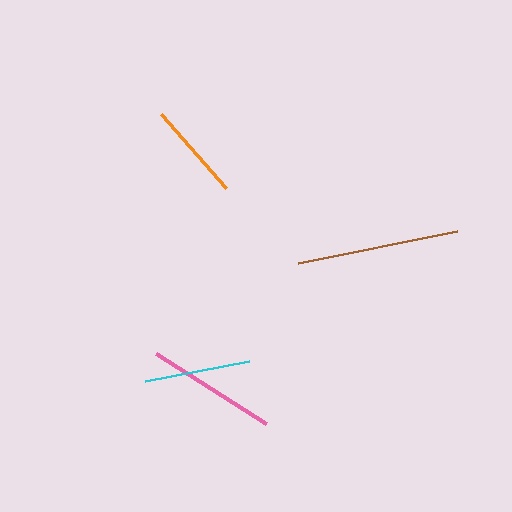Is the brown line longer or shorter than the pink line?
The brown line is longer than the pink line.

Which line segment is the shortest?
The orange line is the shortest at approximately 99 pixels.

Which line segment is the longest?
The brown line is the longest at approximately 162 pixels.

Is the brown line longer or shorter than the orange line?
The brown line is longer than the orange line.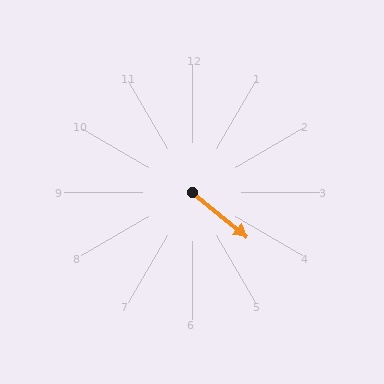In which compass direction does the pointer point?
Southeast.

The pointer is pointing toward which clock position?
Roughly 4 o'clock.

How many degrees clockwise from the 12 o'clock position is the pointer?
Approximately 130 degrees.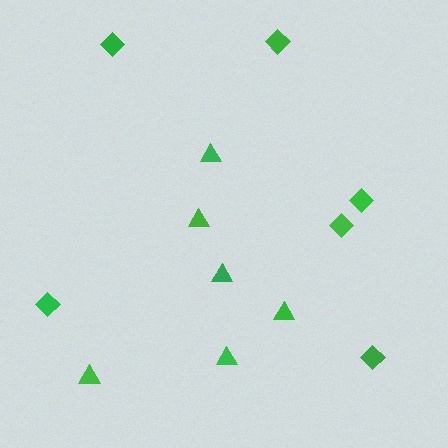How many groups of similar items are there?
There are 2 groups: one group of diamonds (6) and one group of triangles (6).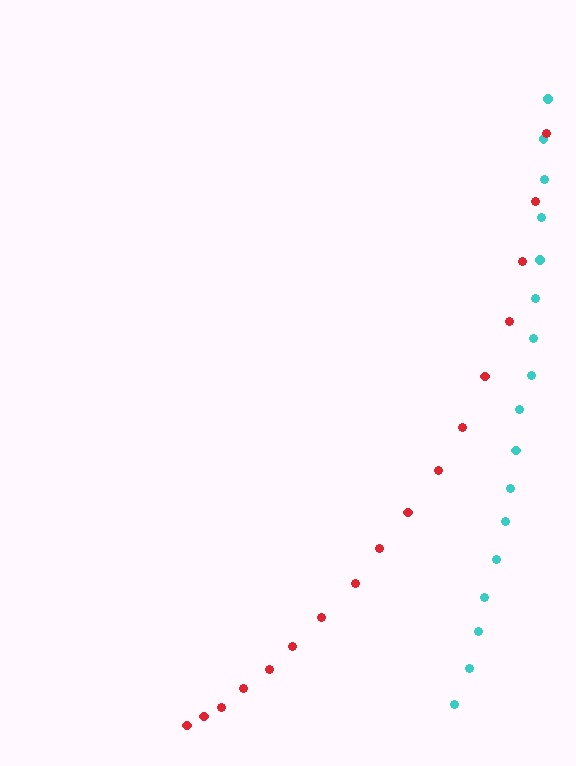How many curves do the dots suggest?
There are 2 distinct paths.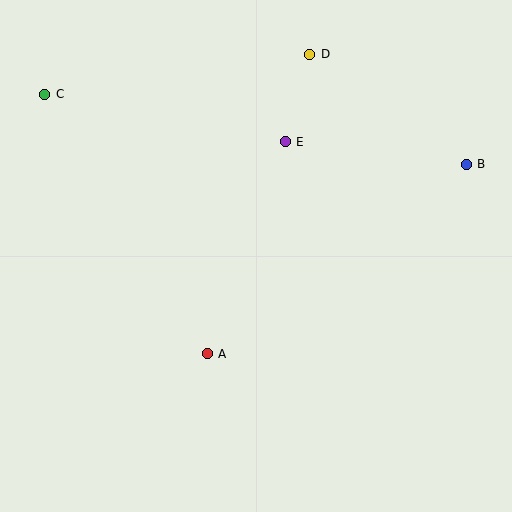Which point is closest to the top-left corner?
Point C is closest to the top-left corner.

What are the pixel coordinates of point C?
Point C is at (45, 94).